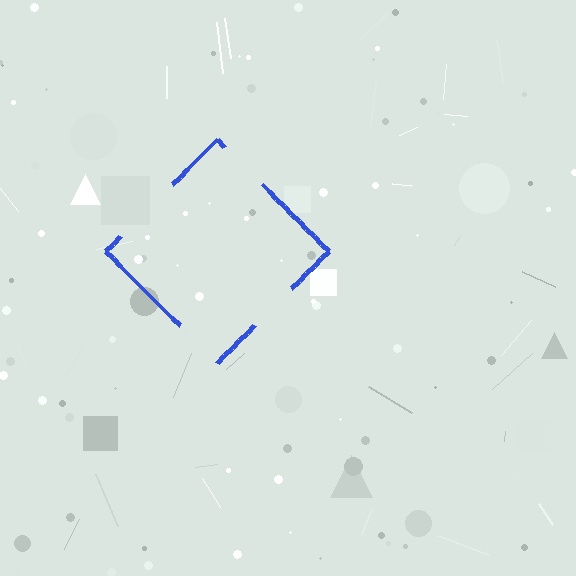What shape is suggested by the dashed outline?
The dashed outline suggests a diamond.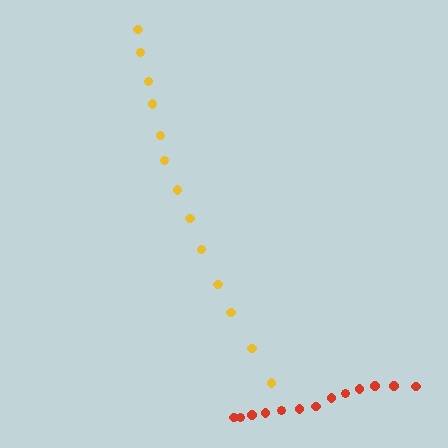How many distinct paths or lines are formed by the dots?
There are 2 distinct paths.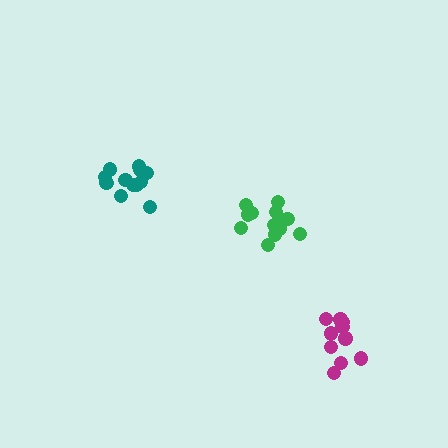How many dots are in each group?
Group 1: 13 dots, Group 2: 12 dots, Group 3: 10 dots (35 total).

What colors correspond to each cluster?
The clusters are colored: green, teal, magenta.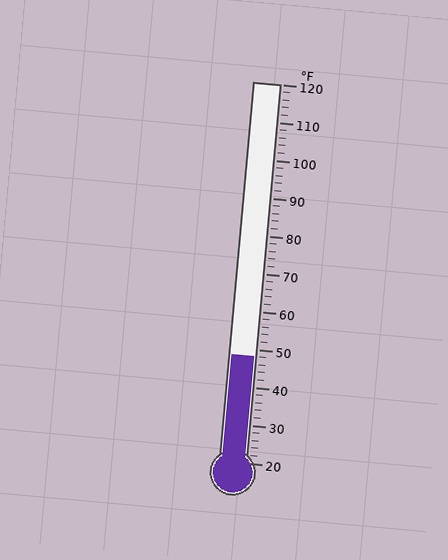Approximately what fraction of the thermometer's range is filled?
The thermometer is filled to approximately 30% of its range.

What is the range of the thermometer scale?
The thermometer scale ranges from 20°F to 120°F.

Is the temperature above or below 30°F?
The temperature is above 30°F.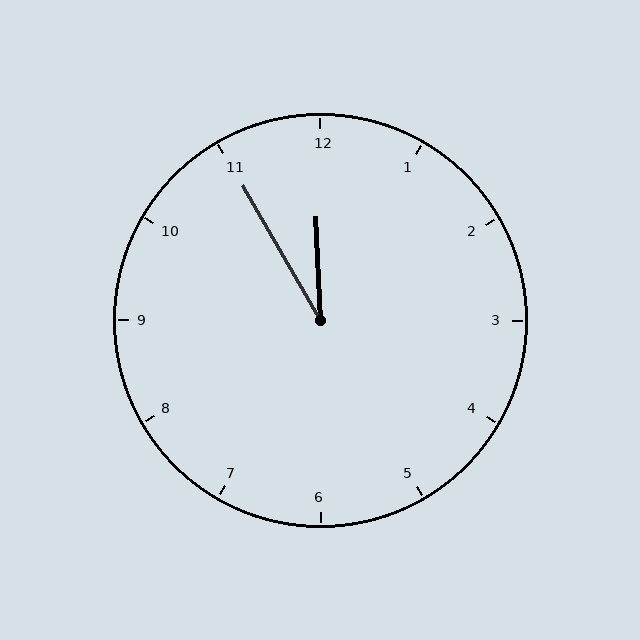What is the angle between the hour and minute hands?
Approximately 28 degrees.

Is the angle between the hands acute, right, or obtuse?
It is acute.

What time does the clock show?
11:55.